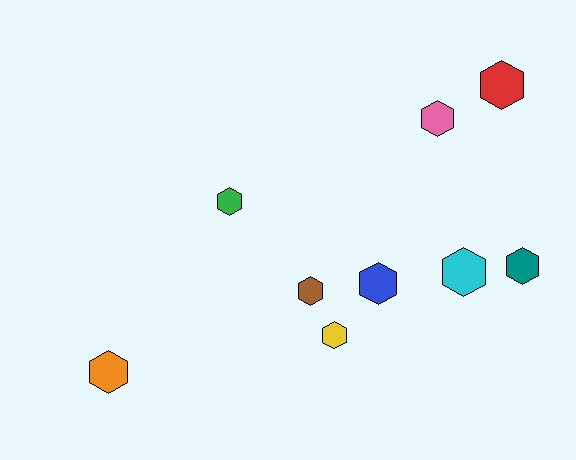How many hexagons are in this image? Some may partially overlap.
There are 9 hexagons.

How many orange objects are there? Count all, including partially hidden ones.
There is 1 orange object.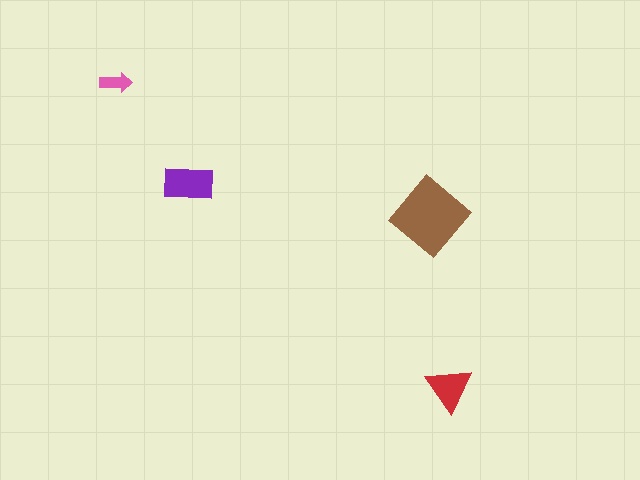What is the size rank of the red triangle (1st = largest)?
3rd.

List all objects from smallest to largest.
The pink arrow, the red triangle, the purple rectangle, the brown diamond.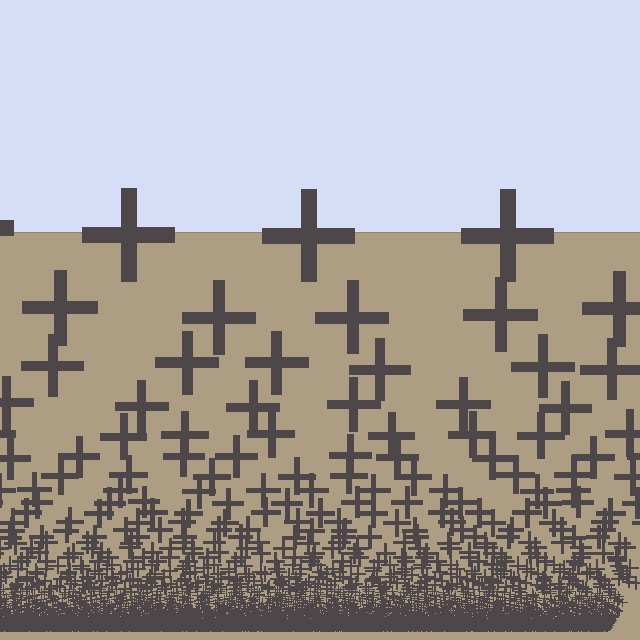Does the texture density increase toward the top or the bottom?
Density increases toward the bottom.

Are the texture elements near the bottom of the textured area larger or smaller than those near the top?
Smaller. The gradient is inverted — elements near the bottom are smaller and denser.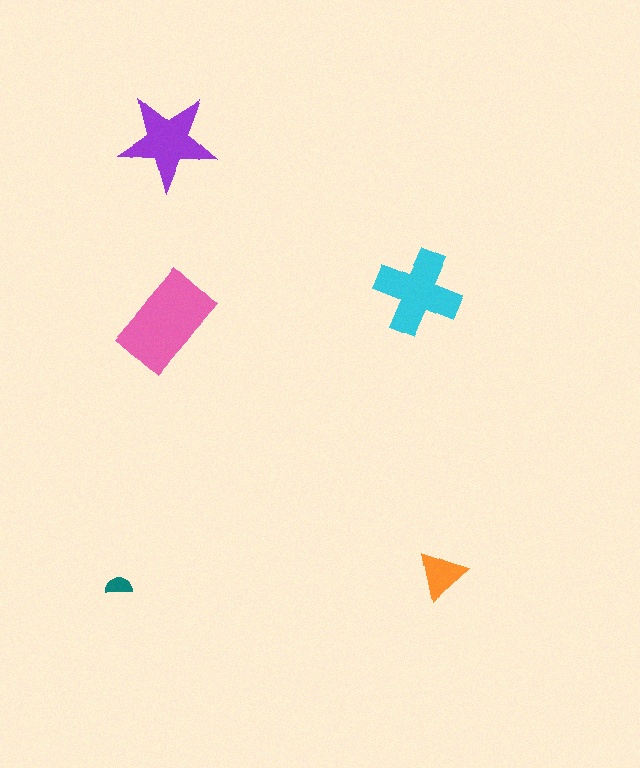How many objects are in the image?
There are 5 objects in the image.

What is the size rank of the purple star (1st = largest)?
3rd.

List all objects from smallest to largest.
The teal semicircle, the orange triangle, the purple star, the cyan cross, the pink rectangle.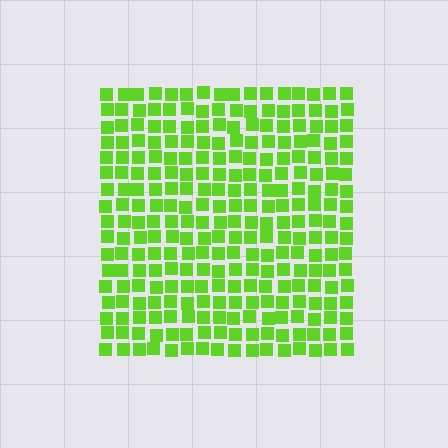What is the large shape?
The large shape is a square.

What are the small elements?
The small elements are squares.